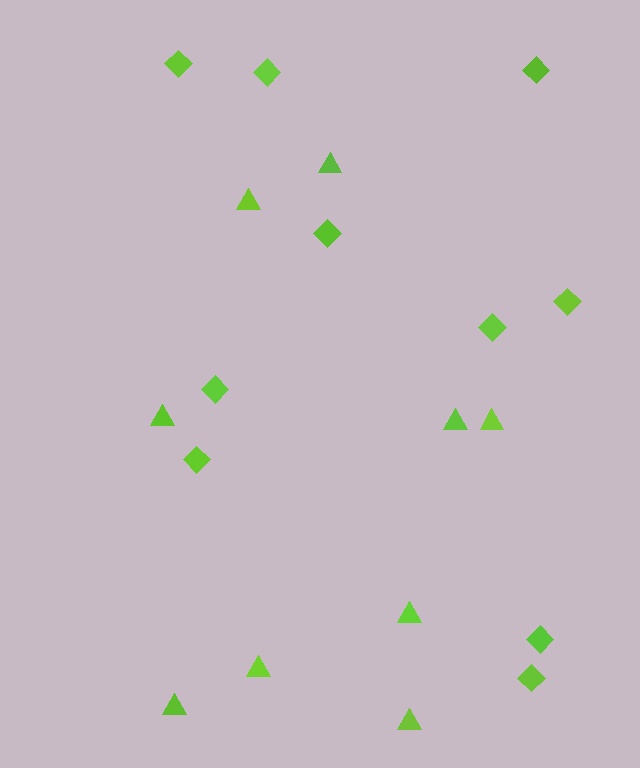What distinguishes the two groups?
There are 2 groups: one group of diamonds (10) and one group of triangles (9).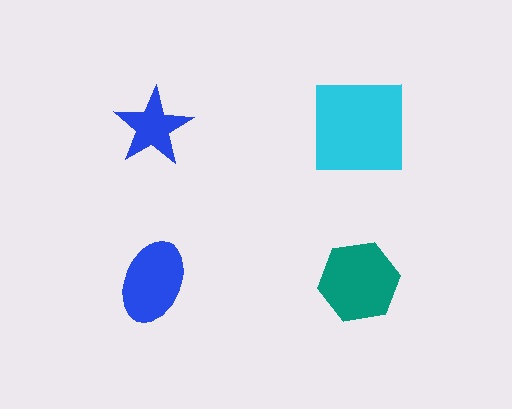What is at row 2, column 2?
A teal hexagon.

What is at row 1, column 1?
A blue star.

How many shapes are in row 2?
2 shapes.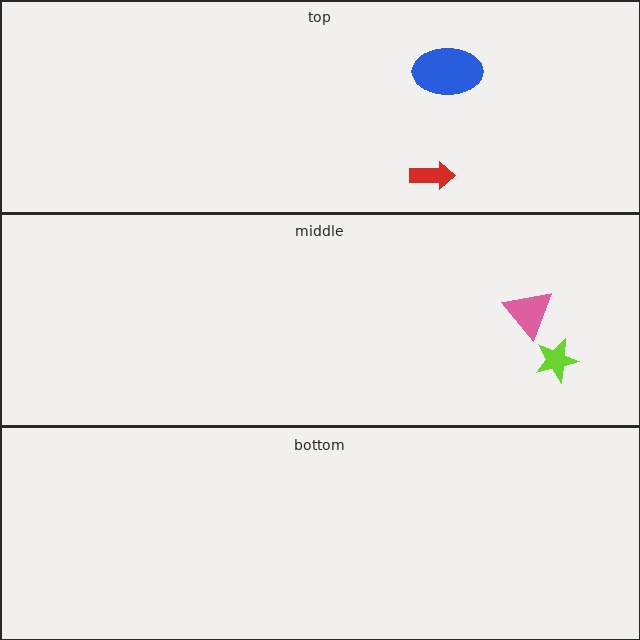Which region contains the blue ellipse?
The top region.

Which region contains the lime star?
The middle region.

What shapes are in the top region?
The red arrow, the blue ellipse.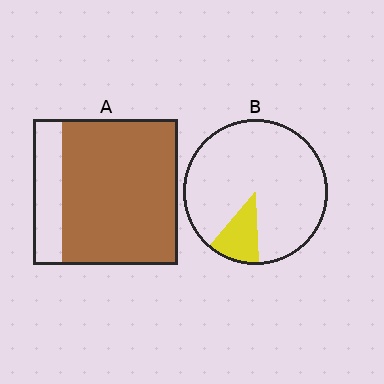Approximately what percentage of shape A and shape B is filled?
A is approximately 80% and B is approximately 10%.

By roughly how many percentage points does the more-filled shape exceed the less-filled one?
By roughly 70 percentage points (A over B).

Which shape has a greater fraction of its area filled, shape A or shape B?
Shape A.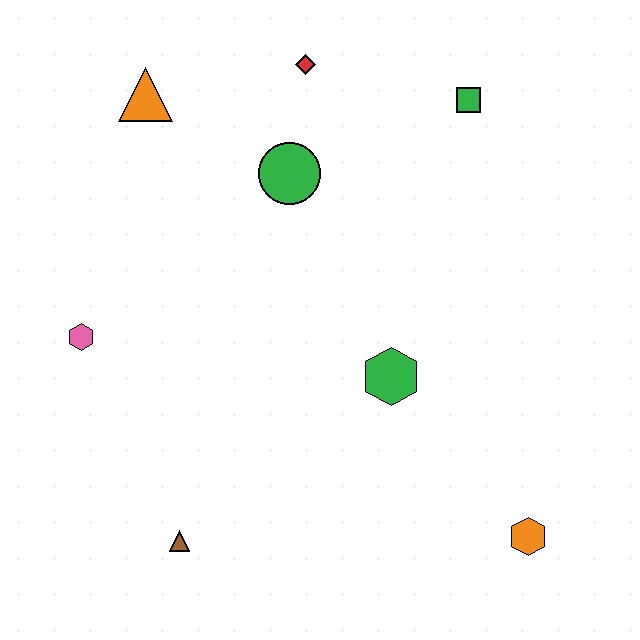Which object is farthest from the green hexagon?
The orange triangle is farthest from the green hexagon.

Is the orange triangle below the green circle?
No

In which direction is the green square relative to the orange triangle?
The green square is to the right of the orange triangle.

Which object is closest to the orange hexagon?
The green hexagon is closest to the orange hexagon.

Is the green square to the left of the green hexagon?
No